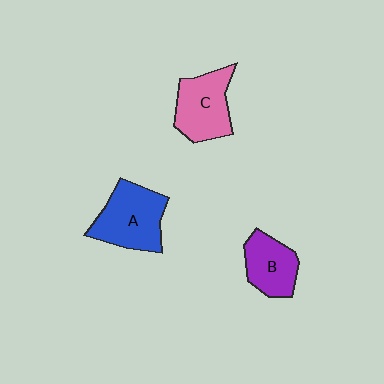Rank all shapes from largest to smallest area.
From largest to smallest: A (blue), C (pink), B (purple).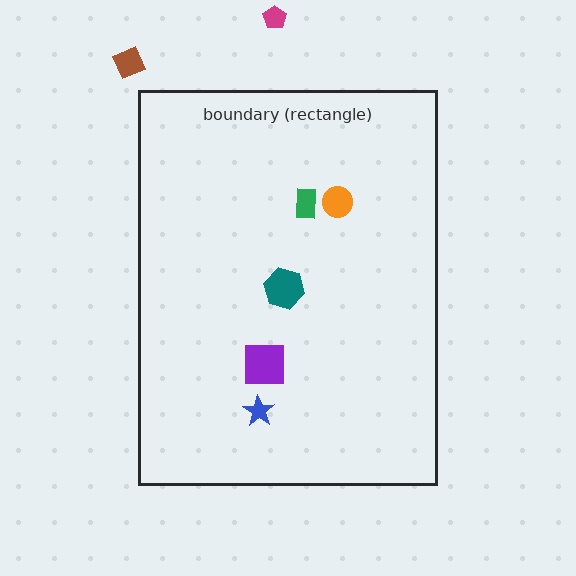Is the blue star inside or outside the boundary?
Inside.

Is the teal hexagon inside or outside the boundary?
Inside.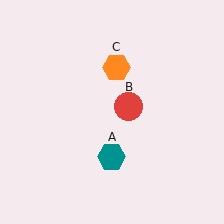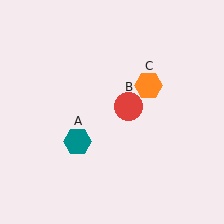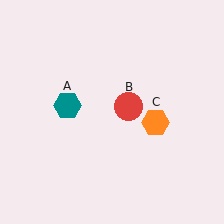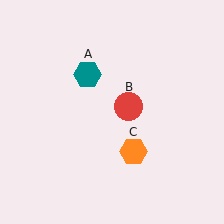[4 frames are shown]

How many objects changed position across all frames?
2 objects changed position: teal hexagon (object A), orange hexagon (object C).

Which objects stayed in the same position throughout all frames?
Red circle (object B) remained stationary.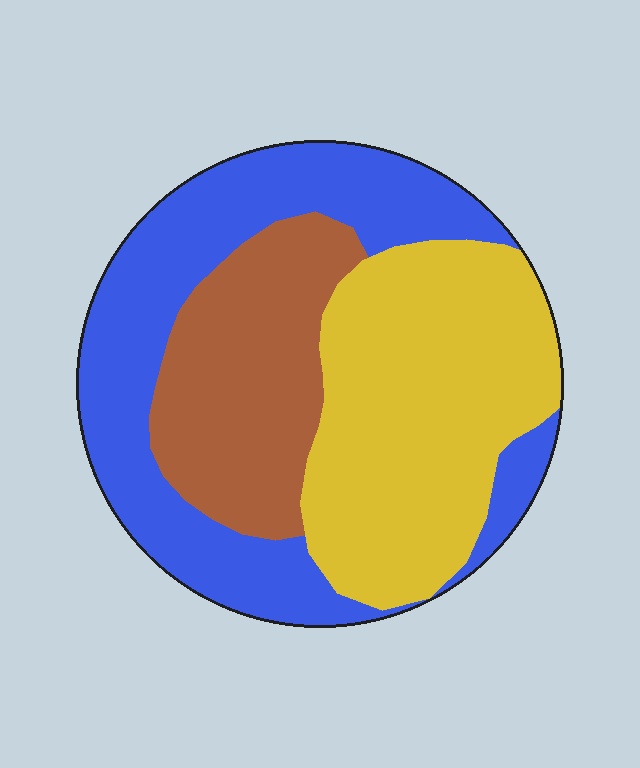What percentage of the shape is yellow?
Yellow takes up between a third and a half of the shape.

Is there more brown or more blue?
Blue.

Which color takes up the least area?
Brown, at roughly 25%.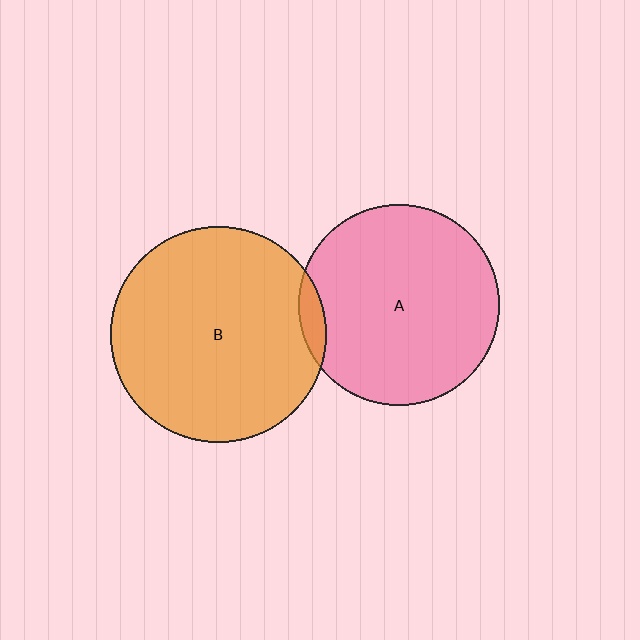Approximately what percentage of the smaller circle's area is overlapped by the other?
Approximately 5%.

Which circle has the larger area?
Circle B (orange).